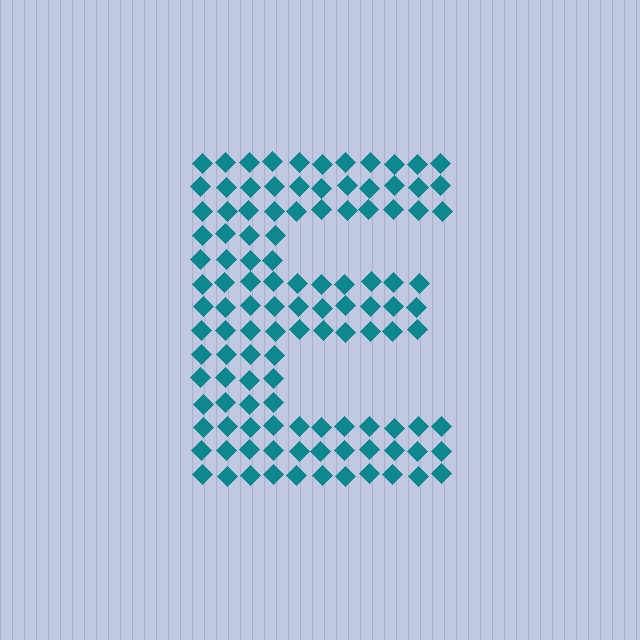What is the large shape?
The large shape is the letter E.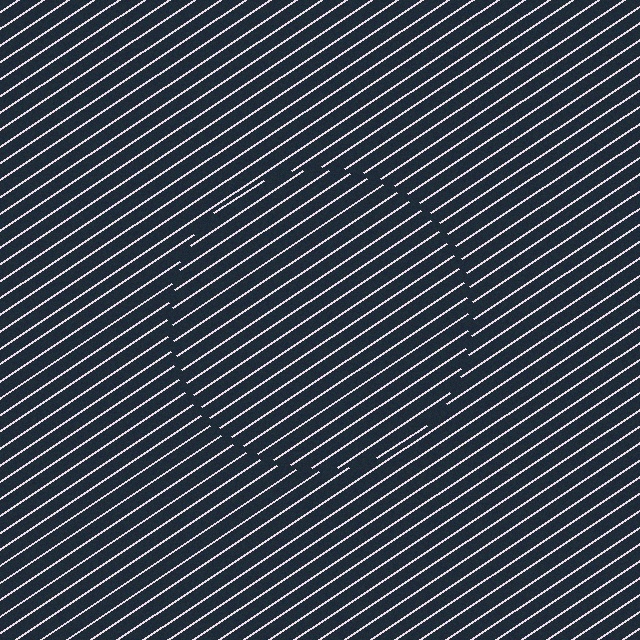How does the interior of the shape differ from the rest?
The interior of the shape contains the same grating, shifted by half a period — the contour is defined by the phase discontinuity where line-ends from the inner and outer gratings abut.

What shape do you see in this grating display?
An illusory circle. The interior of the shape contains the same grating, shifted by half a period — the contour is defined by the phase discontinuity where line-ends from the inner and outer gratings abut.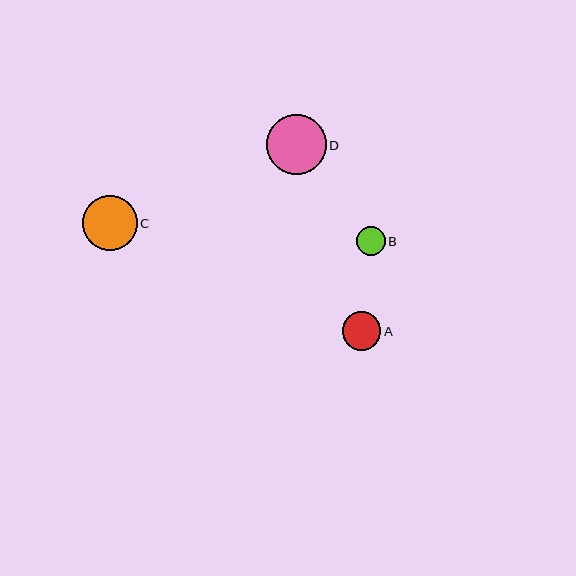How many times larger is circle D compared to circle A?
Circle D is approximately 1.6 times the size of circle A.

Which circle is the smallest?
Circle B is the smallest with a size of approximately 28 pixels.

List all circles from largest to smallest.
From largest to smallest: D, C, A, B.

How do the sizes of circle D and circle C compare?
Circle D and circle C are approximately the same size.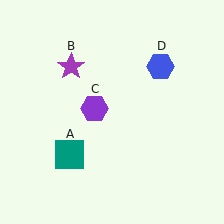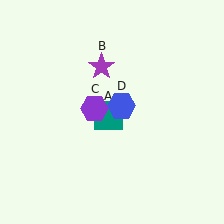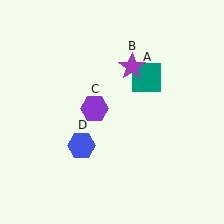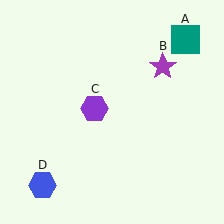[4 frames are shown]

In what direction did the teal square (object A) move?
The teal square (object A) moved up and to the right.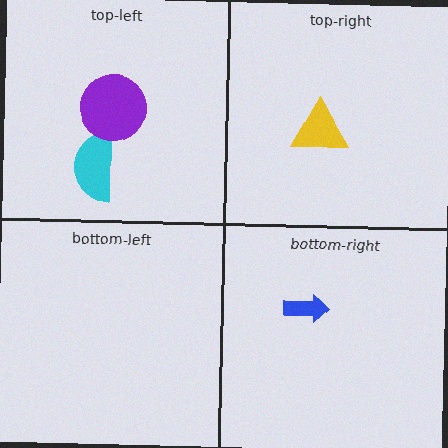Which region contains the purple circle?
The top-left region.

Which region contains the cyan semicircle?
The top-left region.